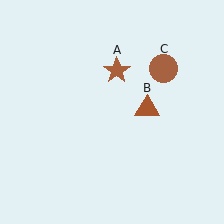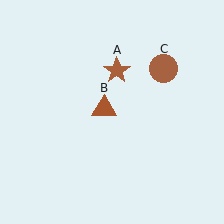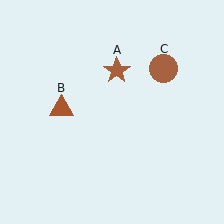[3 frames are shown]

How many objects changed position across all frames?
1 object changed position: brown triangle (object B).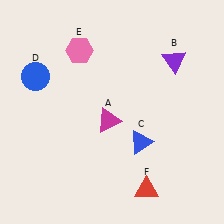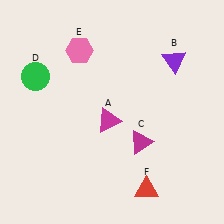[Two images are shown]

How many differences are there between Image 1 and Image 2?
There are 2 differences between the two images.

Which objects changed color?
C changed from blue to magenta. D changed from blue to green.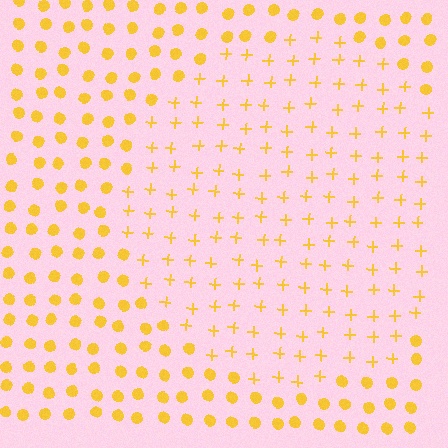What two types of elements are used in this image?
The image uses plus signs inside the circle region and circles outside it.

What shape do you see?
I see a circle.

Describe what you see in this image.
The image is filled with small yellow elements arranged in a uniform grid. A circle-shaped region contains plus signs, while the surrounding area contains circles. The boundary is defined purely by the change in element shape.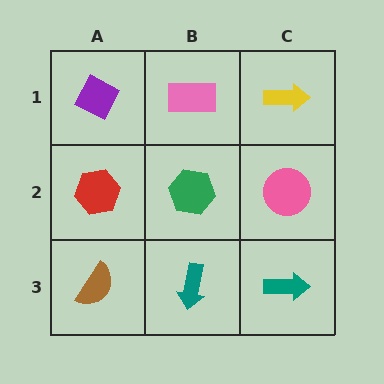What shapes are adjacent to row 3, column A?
A red hexagon (row 2, column A), a teal arrow (row 3, column B).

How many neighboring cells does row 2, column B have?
4.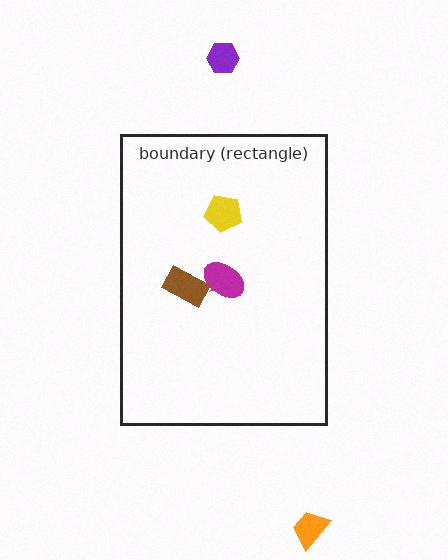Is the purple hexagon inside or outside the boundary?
Outside.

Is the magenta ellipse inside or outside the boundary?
Inside.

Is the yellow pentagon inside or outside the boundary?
Inside.